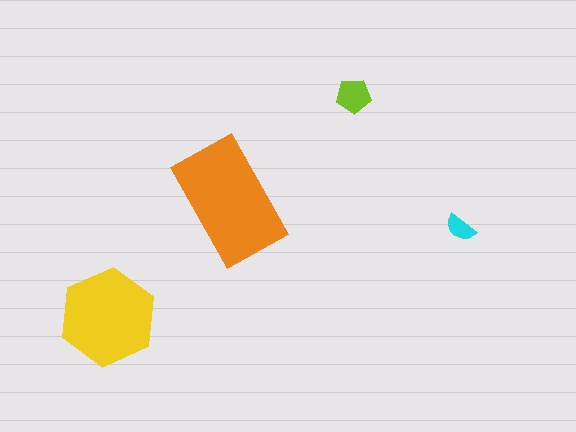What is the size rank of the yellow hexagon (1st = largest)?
2nd.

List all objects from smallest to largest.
The cyan semicircle, the lime pentagon, the yellow hexagon, the orange rectangle.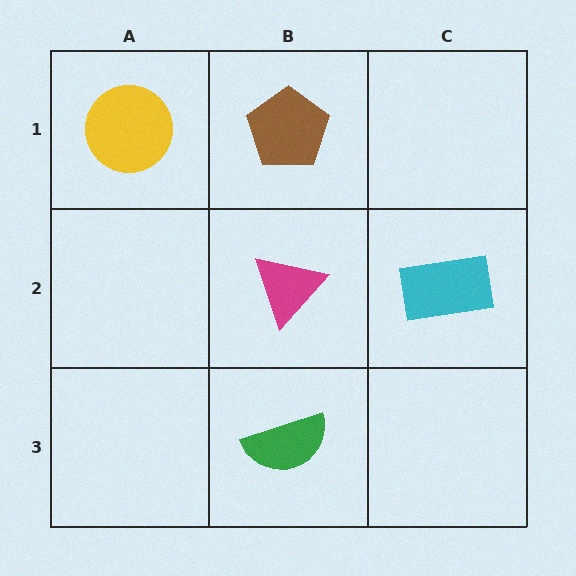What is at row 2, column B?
A magenta triangle.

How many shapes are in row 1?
2 shapes.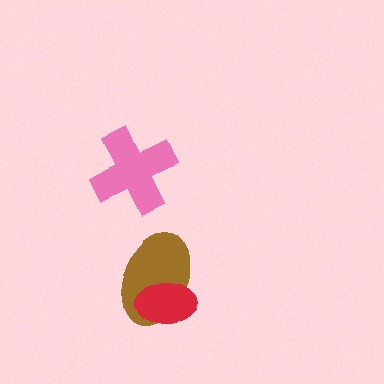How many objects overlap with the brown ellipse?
1 object overlaps with the brown ellipse.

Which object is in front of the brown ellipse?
The red ellipse is in front of the brown ellipse.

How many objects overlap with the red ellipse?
1 object overlaps with the red ellipse.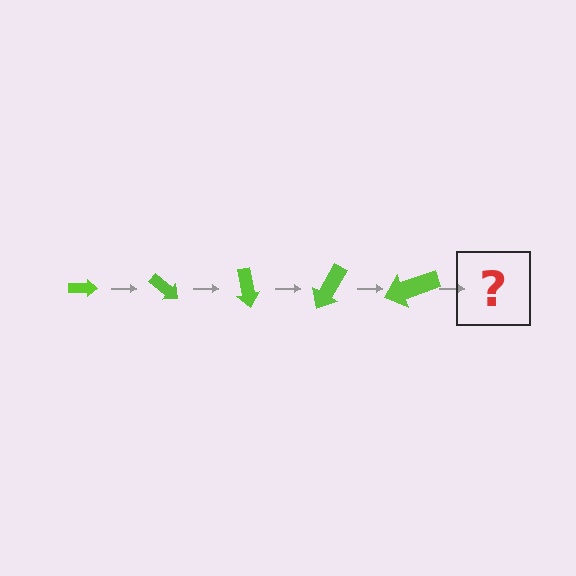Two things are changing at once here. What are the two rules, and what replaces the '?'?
The two rules are that the arrow grows larger each step and it rotates 40 degrees each step. The '?' should be an arrow, larger than the previous one and rotated 200 degrees from the start.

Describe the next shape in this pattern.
It should be an arrow, larger than the previous one and rotated 200 degrees from the start.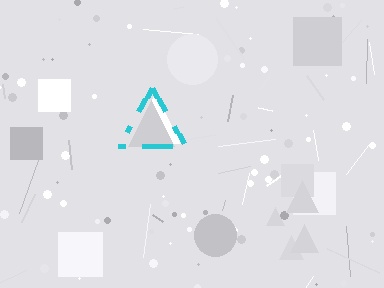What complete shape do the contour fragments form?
The contour fragments form a triangle.